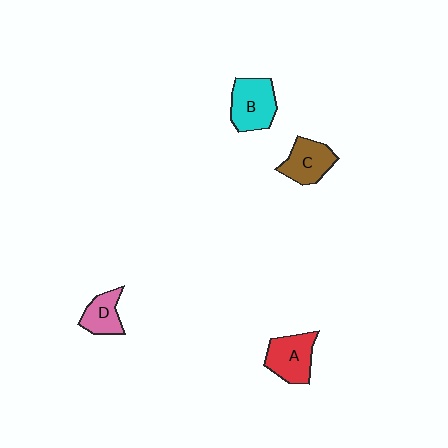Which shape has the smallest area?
Shape D (pink).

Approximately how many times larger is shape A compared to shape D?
Approximately 1.4 times.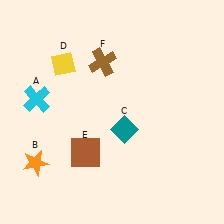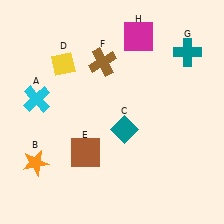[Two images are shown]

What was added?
A teal cross (G), a magenta square (H) were added in Image 2.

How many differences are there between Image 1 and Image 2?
There are 2 differences between the two images.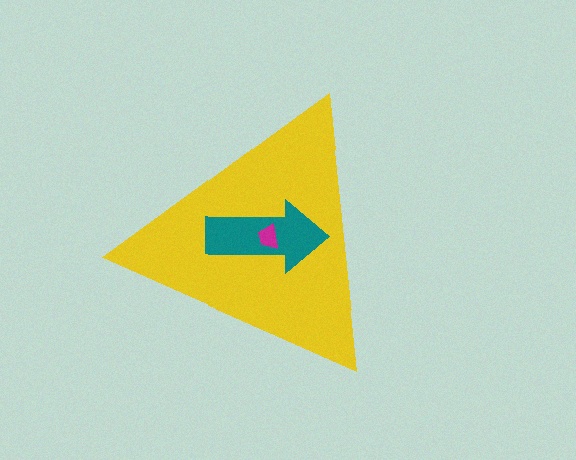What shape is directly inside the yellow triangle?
The teal arrow.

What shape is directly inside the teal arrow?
The magenta trapezoid.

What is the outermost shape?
The yellow triangle.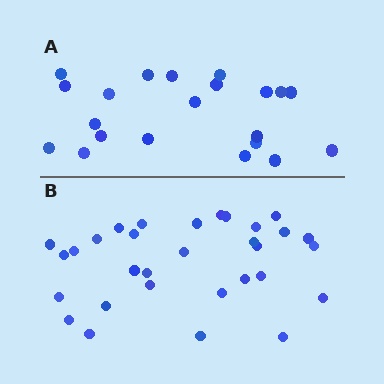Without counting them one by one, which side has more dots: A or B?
Region B (the bottom region) has more dots.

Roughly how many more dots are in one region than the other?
Region B has roughly 10 or so more dots than region A.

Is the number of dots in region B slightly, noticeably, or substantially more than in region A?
Region B has substantially more. The ratio is roughly 1.5 to 1.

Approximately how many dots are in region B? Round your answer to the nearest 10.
About 30 dots. (The exact count is 31, which rounds to 30.)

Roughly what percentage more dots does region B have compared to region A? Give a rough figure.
About 50% more.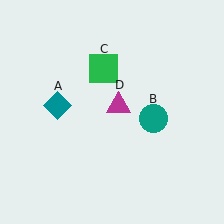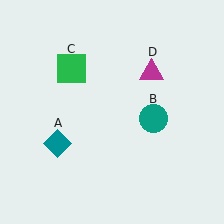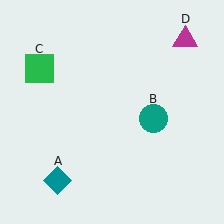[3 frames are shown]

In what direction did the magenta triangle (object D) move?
The magenta triangle (object D) moved up and to the right.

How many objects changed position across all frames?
3 objects changed position: teal diamond (object A), green square (object C), magenta triangle (object D).